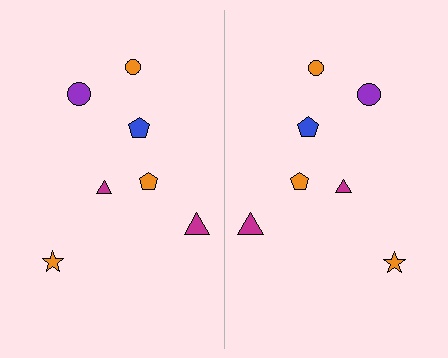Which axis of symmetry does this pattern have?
The pattern has a vertical axis of symmetry running through the center of the image.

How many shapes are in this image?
There are 14 shapes in this image.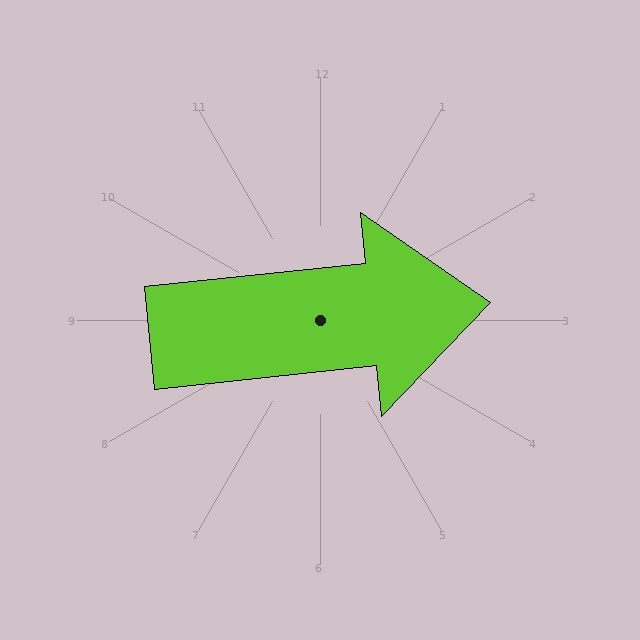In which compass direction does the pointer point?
East.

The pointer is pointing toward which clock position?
Roughly 3 o'clock.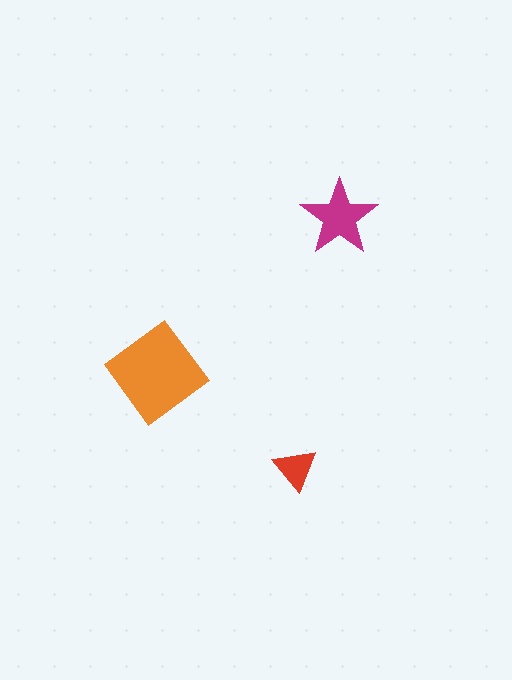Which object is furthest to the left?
The orange diamond is leftmost.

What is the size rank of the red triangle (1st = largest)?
3rd.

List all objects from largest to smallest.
The orange diamond, the magenta star, the red triangle.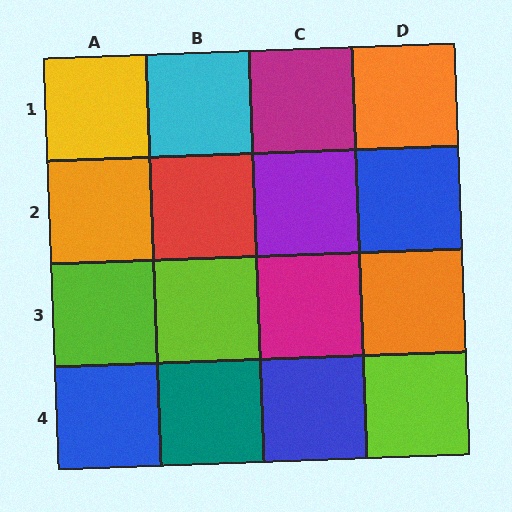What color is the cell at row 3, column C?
Magenta.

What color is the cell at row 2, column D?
Blue.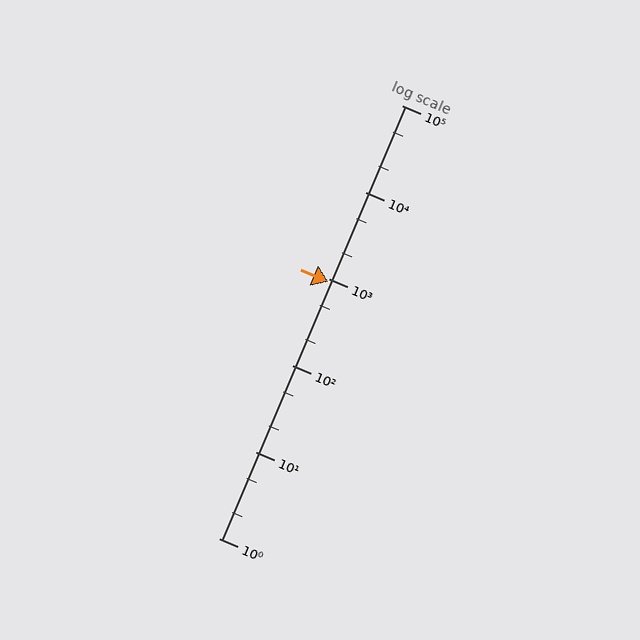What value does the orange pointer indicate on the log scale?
The pointer indicates approximately 920.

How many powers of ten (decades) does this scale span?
The scale spans 5 decades, from 1 to 100000.